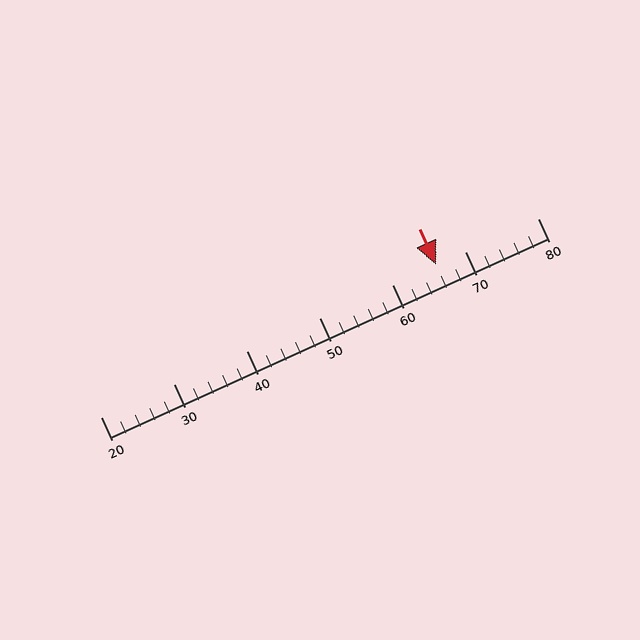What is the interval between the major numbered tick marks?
The major tick marks are spaced 10 units apart.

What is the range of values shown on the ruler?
The ruler shows values from 20 to 80.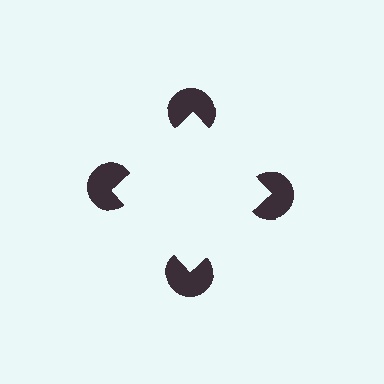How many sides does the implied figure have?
4 sides.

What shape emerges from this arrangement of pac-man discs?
An illusory square — its edges are inferred from the aligned wedge cuts in the pac-man discs, not physically drawn.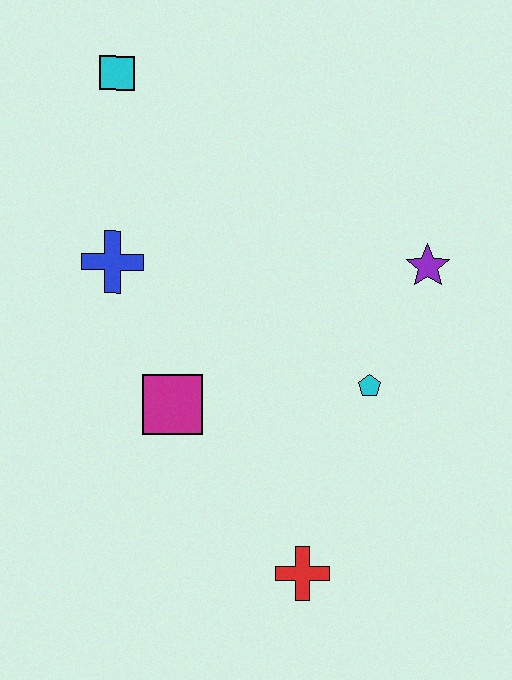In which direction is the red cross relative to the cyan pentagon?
The red cross is below the cyan pentagon.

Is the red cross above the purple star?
No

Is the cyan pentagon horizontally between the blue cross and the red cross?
No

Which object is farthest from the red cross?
The cyan square is farthest from the red cross.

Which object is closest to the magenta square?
The blue cross is closest to the magenta square.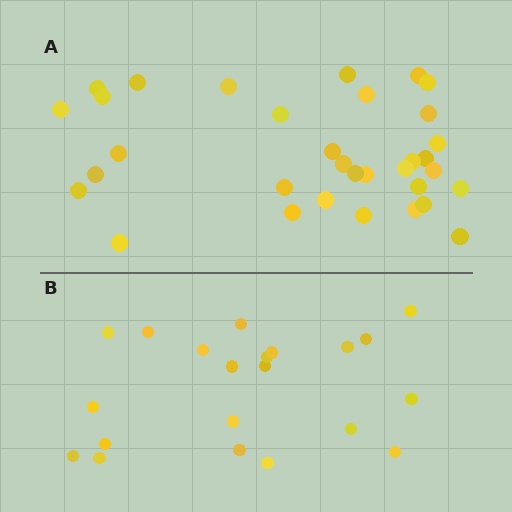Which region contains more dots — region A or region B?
Region A (the top region) has more dots.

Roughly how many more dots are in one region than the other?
Region A has roughly 12 or so more dots than region B.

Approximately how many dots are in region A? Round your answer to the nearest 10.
About 30 dots. (The exact count is 33, which rounds to 30.)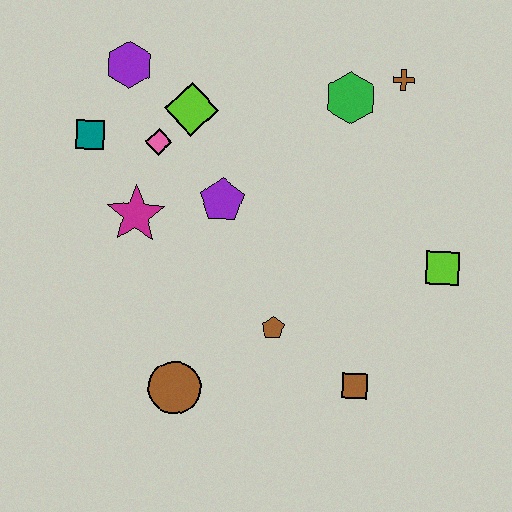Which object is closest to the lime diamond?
The pink diamond is closest to the lime diamond.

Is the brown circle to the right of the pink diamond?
Yes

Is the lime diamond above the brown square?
Yes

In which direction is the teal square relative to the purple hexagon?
The teal square is below the purple hexagon.